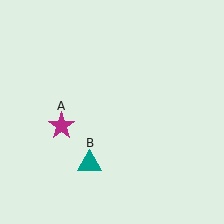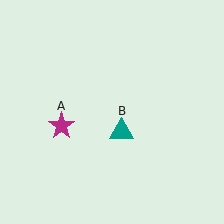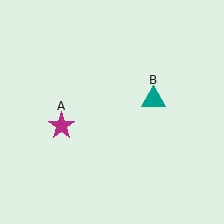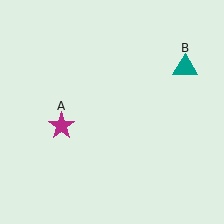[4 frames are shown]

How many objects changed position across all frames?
1 object changed position: teal triangle (object B).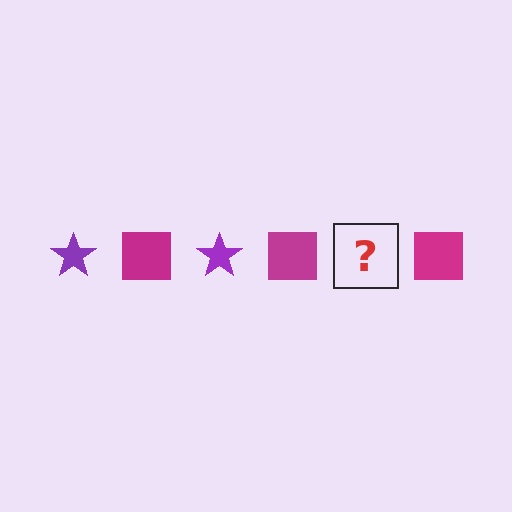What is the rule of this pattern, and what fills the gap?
The rule is that the pattern alternates between purple star and magenta square. The gap should be filled with a purple star.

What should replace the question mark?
The question mark should be replaced with a purple star.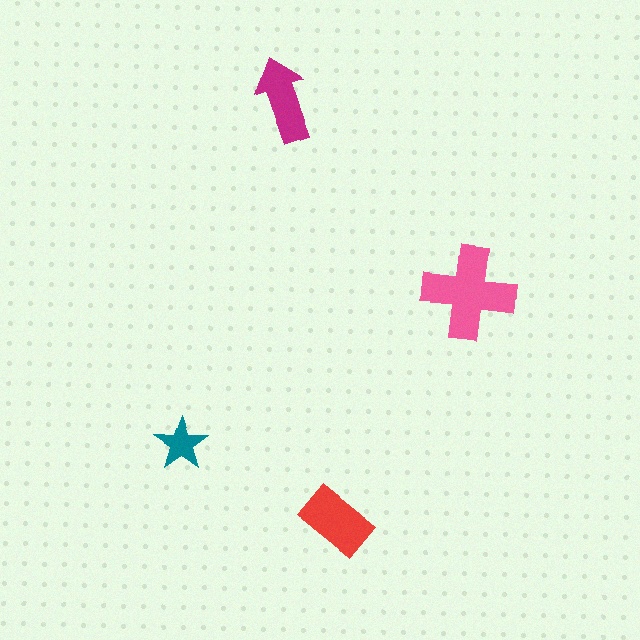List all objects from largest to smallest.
The pink cross, the red rectangle, the magenta arrow, the teal star.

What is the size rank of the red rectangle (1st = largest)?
2nd.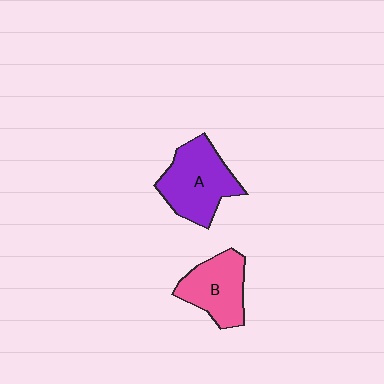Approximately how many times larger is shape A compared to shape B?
Approximately 1.2 times.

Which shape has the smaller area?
Shape B (pink).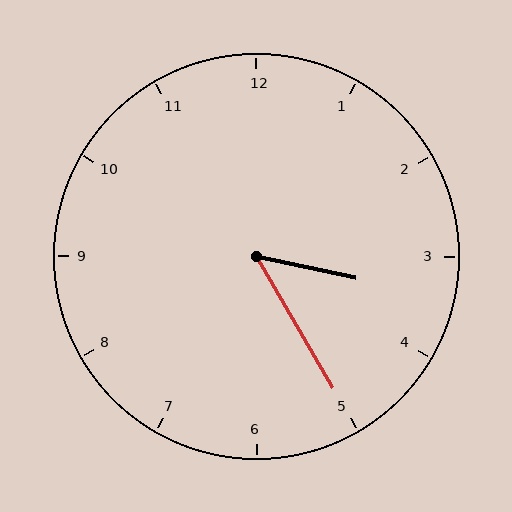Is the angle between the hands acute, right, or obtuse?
It is acute.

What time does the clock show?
3:25.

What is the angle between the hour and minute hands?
Approximately 48 degrees.